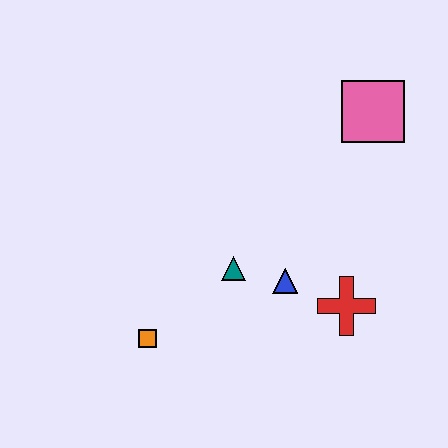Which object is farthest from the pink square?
The orange square is farthest from the pink square.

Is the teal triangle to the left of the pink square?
Yes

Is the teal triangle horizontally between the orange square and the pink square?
Yes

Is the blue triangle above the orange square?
Yes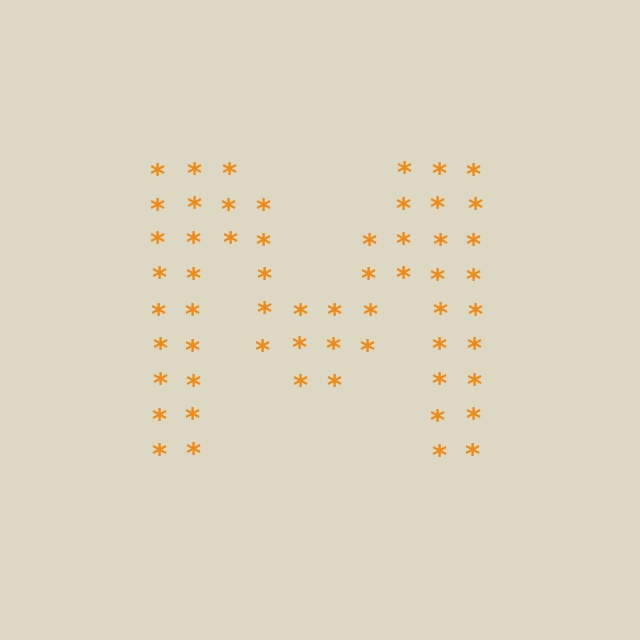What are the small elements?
The small elements are asterisks.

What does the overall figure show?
The overall figure shows the letter M.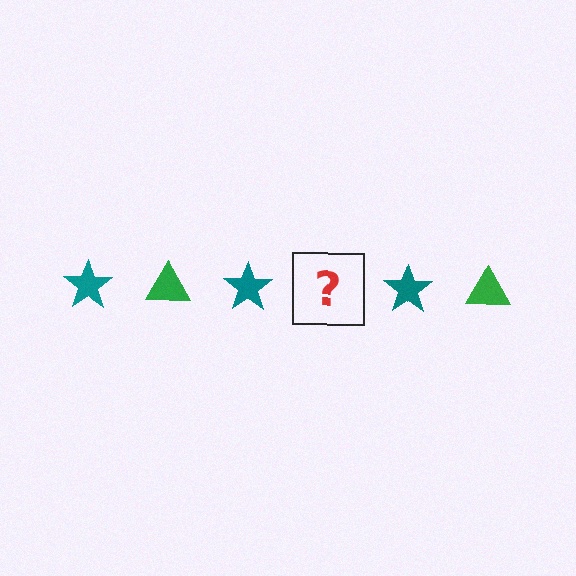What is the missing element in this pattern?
The missing element is a green triangle.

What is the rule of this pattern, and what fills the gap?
The rule is that the pattern alternates between teal star and green triangle. The gap should be filled with a green triangle.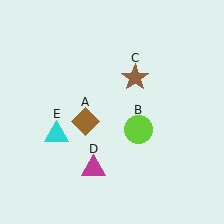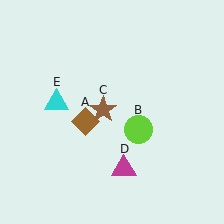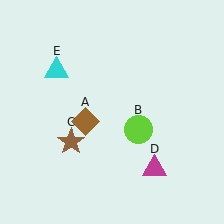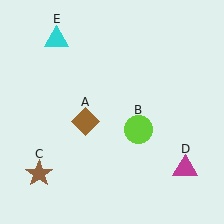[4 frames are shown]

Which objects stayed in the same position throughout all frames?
Brown diamond (object A) and lime circle (object B) remained stationary.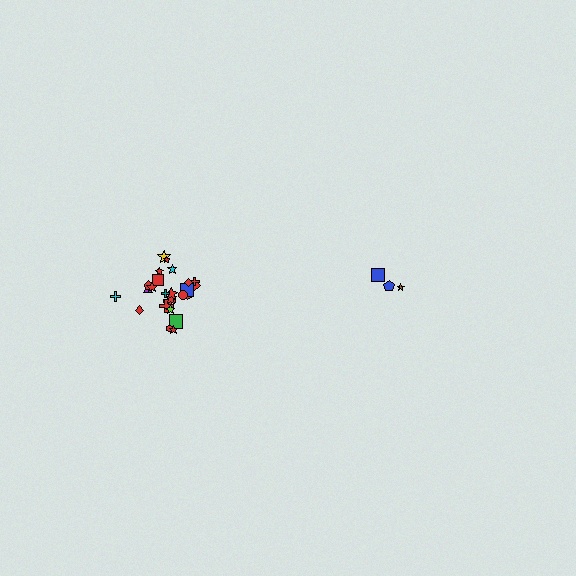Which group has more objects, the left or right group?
The left group.